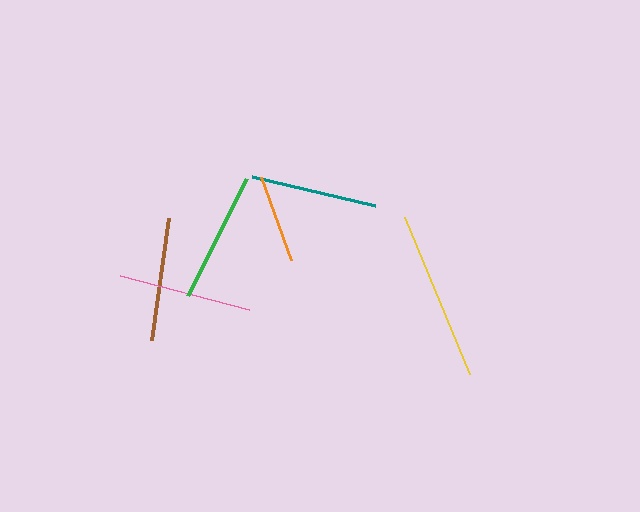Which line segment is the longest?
The yellow line is the longest at approximately 171 pixels.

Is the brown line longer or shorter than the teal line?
The teal line is longer than the brown line.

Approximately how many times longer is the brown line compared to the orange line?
The brown line is approximately 1.4 times the length of the orange line.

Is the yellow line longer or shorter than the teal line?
The yellow line is longer than the teal line.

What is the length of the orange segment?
The orange segment is approximately 89 pixels long.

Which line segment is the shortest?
The orange line is the shortest at approximately 89 pixels.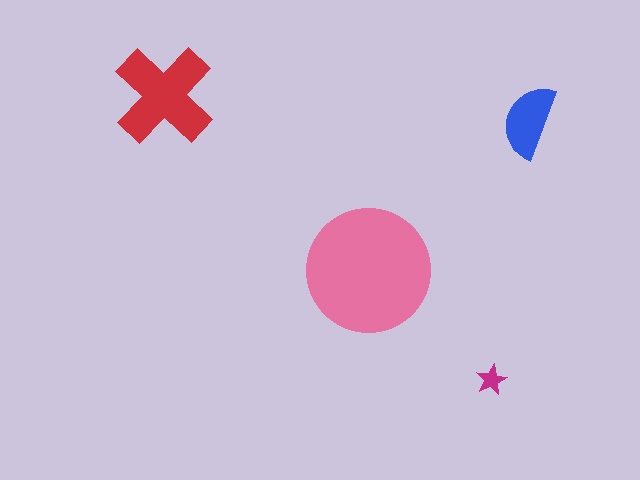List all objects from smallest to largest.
The magenta star, the blue semicircle, the red cross, the pink circle.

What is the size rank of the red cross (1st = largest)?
2nd.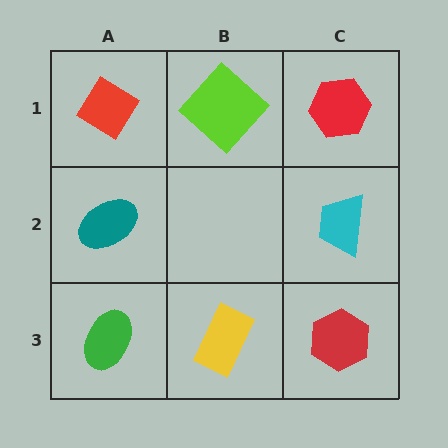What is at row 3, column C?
A red hexagon.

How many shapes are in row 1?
3 shapes.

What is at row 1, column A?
A red diamond.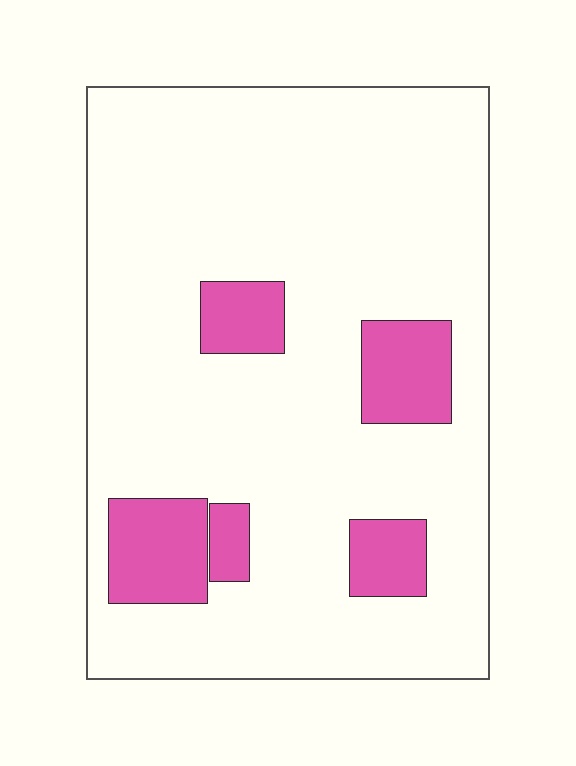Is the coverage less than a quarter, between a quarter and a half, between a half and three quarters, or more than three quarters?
Less than a quarter.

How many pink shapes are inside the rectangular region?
5.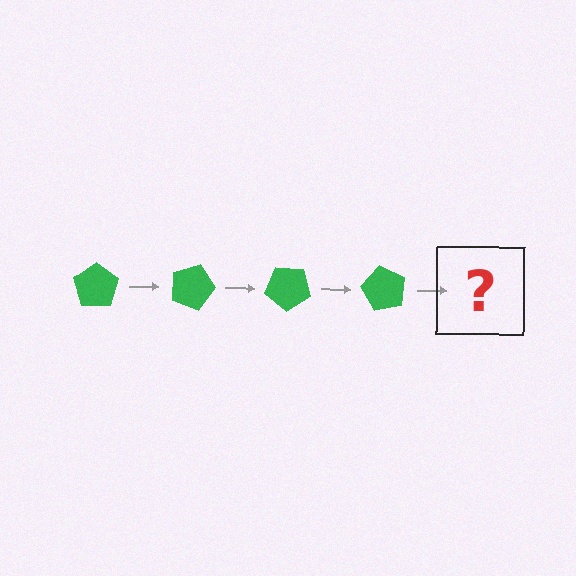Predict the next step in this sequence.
The next step is a green pentagon rotated 80 degrees.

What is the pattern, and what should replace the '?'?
The pattern is that the pentagon rotates 20 degrees each step. The '?' should be a green pentagon rotated 80 degrees.